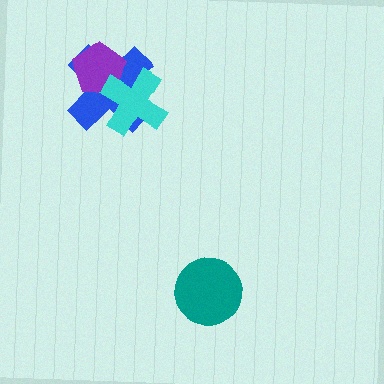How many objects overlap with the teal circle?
0 objects overlap with the teal circle.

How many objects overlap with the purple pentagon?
2 objects overlap with the purple pentagon.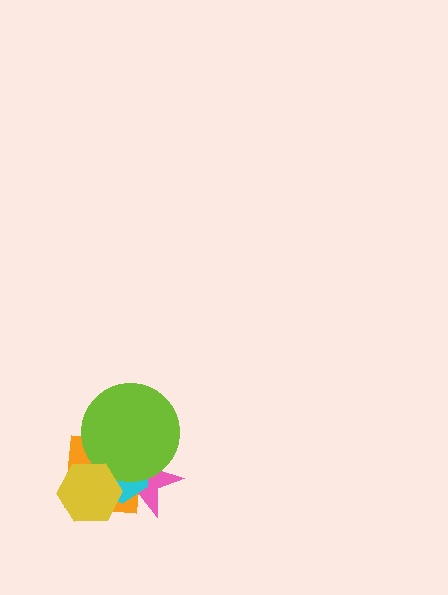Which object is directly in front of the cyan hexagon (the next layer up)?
The lime circle is directly in front of the cyan hexagon.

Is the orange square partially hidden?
Yes, it is partially covered by another shape.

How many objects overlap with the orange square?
4 objects overlap with the orange square.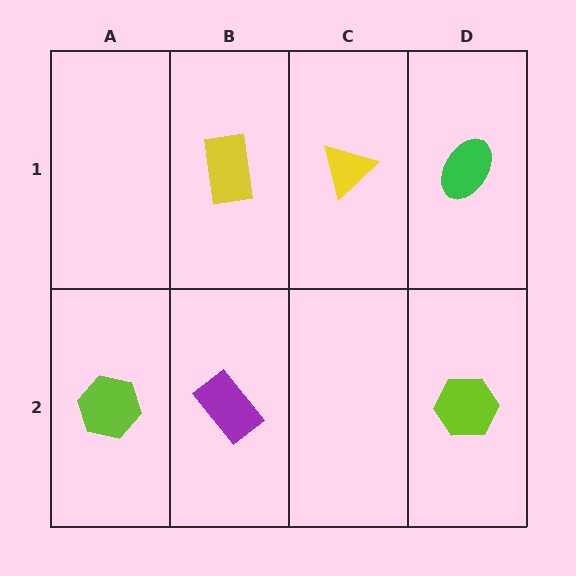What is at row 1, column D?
A green ellipse.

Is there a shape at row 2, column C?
No, that cell is empty.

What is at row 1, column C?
A yellow triangle.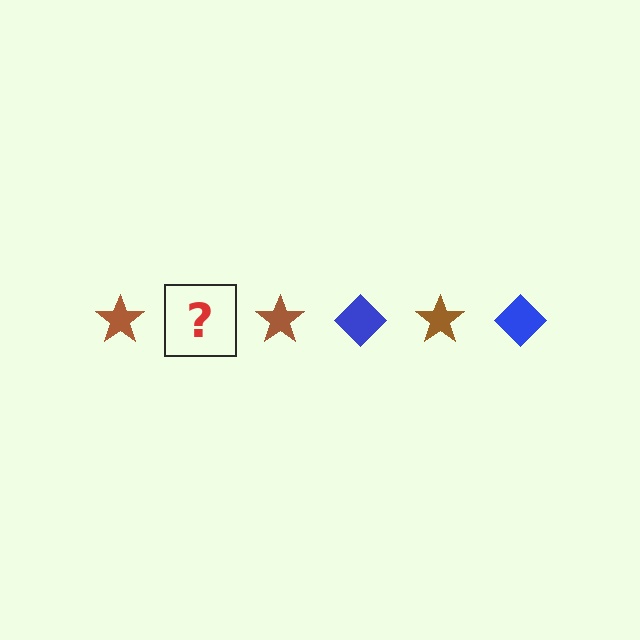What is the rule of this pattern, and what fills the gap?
The rule is that the pattern alternates between brown star and blue diamond. The gap should be filled with a blue diamond.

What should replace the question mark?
The question mark should be replaced with a blue diamond.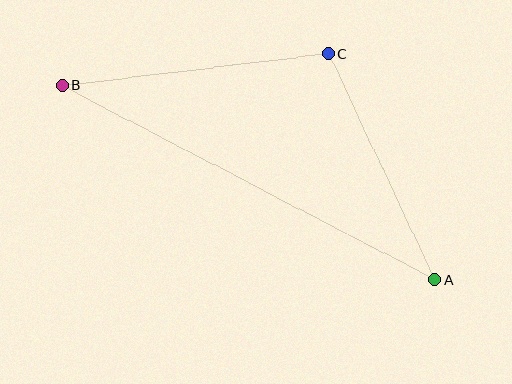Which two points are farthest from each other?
Points A and B are farthest from each other.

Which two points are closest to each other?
Points A and C are closest to each other.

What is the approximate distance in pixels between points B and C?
The distance between B and C is approximately 268 pixels.